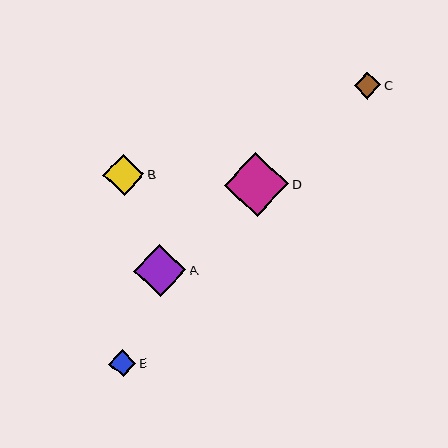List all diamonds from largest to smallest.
From largest to smallest: D, A, B, E, C.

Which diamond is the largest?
Diamond D is the largest with a size of approximately 64 pixels.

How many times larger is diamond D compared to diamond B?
Diamond D is approximately 1.6 times the size of diamond B.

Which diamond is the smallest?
Diamond C is the smallest with a size of approximately 26 pixels.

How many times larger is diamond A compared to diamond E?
Diamond A is approximately 1.9 times the size of diamond E.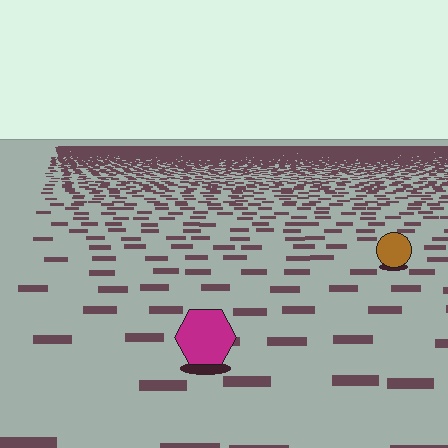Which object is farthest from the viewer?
The brown circle is farthest from the viewer. It appears smaller and the ground texture around it is denser.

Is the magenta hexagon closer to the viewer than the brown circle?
Yes. The magenta hexagon is closer — you can tell from the texture gradient: the ground texture is coarser near it.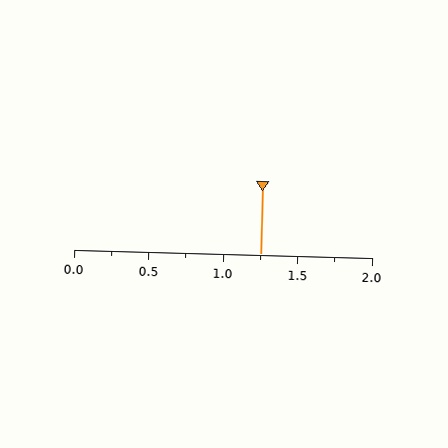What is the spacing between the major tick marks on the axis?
The major ticks are spaced 0.5 apart.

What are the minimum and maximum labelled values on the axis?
The axis runs from 0.0 to 2.0.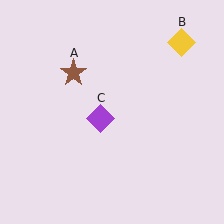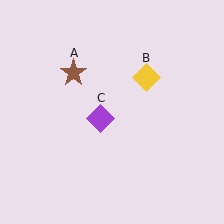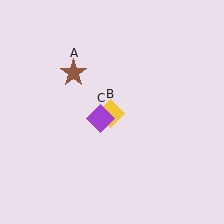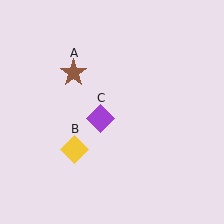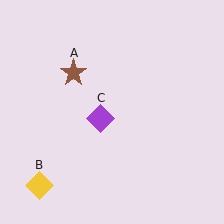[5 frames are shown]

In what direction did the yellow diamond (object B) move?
The yellow diamond (object B) moved down and to the left.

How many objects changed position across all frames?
1 object changed position: yellow diamond (object B).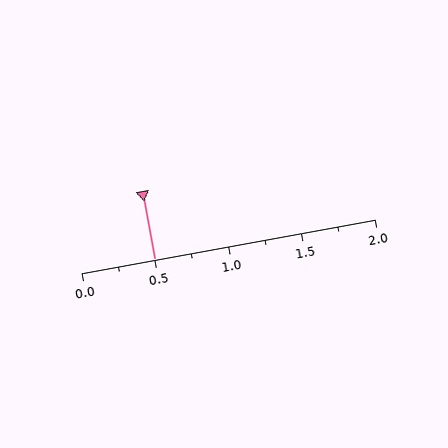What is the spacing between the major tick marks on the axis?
The major ticks are spaced 0.5 apart.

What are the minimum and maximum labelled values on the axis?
The axis runs from 0.0 to 2.0.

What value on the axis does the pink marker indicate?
The marker indicates approximately 0.5.